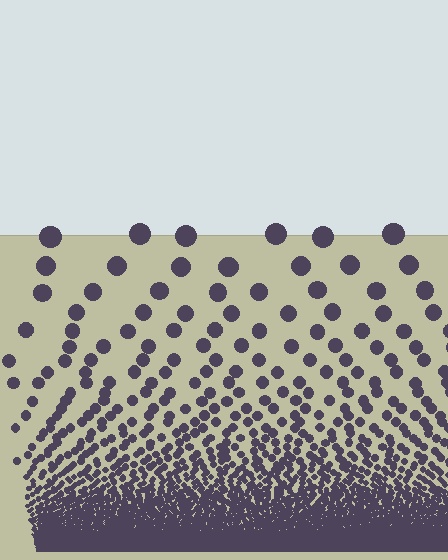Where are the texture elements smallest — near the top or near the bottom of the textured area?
Near the bottom.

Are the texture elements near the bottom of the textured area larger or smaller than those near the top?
Smaller. The gradient is inverted — elements near the bottom are smaller and denser.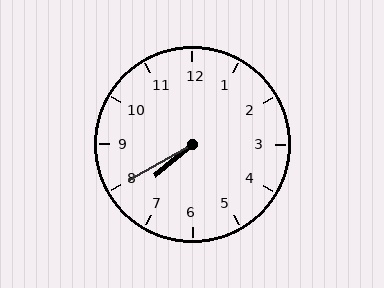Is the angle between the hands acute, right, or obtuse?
It is acute.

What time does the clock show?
7:40.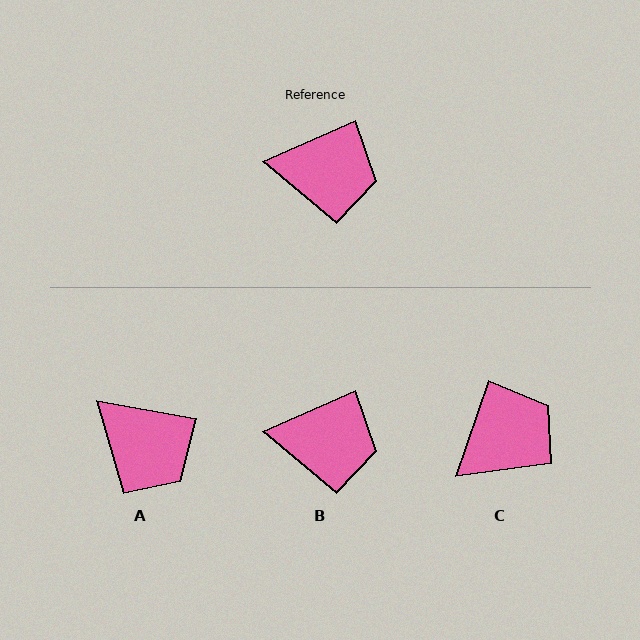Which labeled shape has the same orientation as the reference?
B.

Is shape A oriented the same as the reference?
No, it is off by about 34 degrees.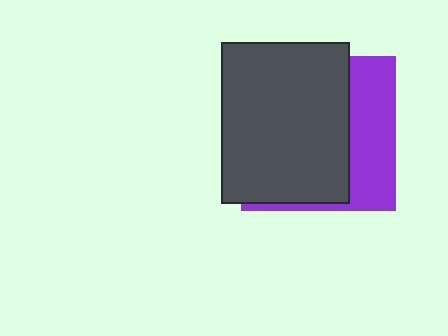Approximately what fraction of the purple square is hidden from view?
Roughly 67% of the purple square is hidden behind the dark gray rectangle.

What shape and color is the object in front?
The object in front is a dark gray rectangle.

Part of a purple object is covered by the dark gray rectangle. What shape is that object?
It is a square.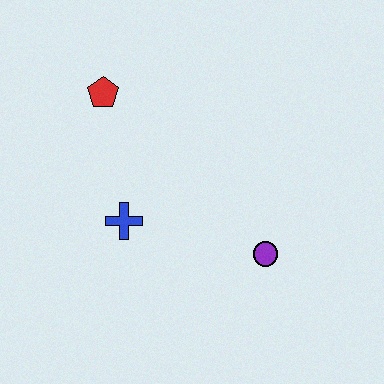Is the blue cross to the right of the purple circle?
No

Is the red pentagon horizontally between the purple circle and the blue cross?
No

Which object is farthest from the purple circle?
The red pentagon is farthest from the purple circle.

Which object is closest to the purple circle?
The blue cross is closest to the purple circle.